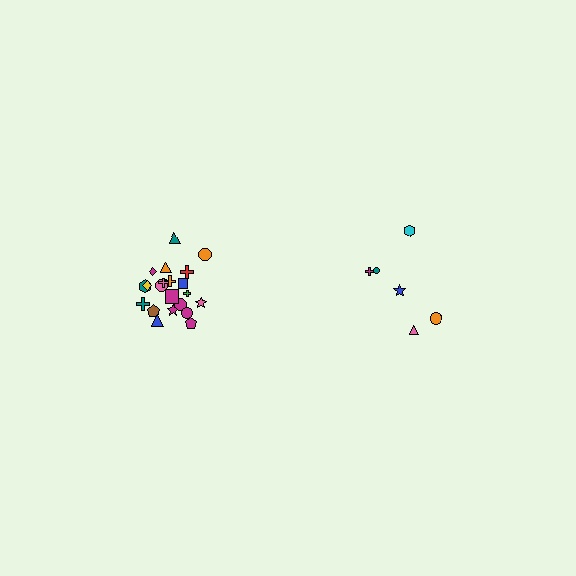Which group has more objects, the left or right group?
The left group.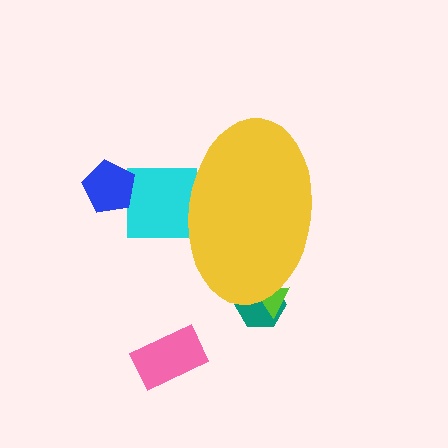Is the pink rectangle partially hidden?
No, the pink rectangle is fully visible.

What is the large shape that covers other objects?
A yellow ellipse.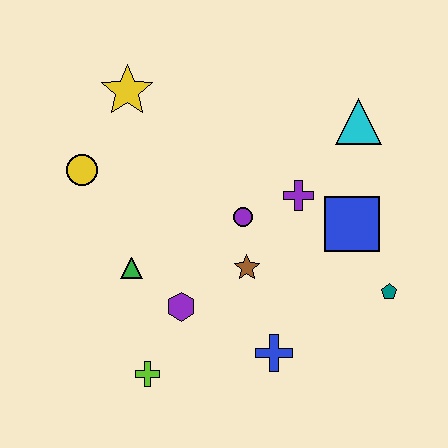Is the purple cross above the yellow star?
No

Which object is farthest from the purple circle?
The lime cross is farthest from the purple circle.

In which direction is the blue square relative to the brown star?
The blue square is to the right of the brown star.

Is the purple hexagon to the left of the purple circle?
Yes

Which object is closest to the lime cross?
The purple hexagon is closest to the lime cross.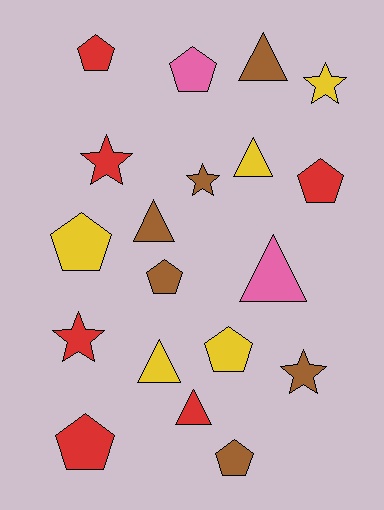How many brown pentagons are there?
There are 2 brown pentagons.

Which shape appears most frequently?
Pentagon, with 8 objects.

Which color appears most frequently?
Brown, with 6 objects.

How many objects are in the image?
There are 19 objects.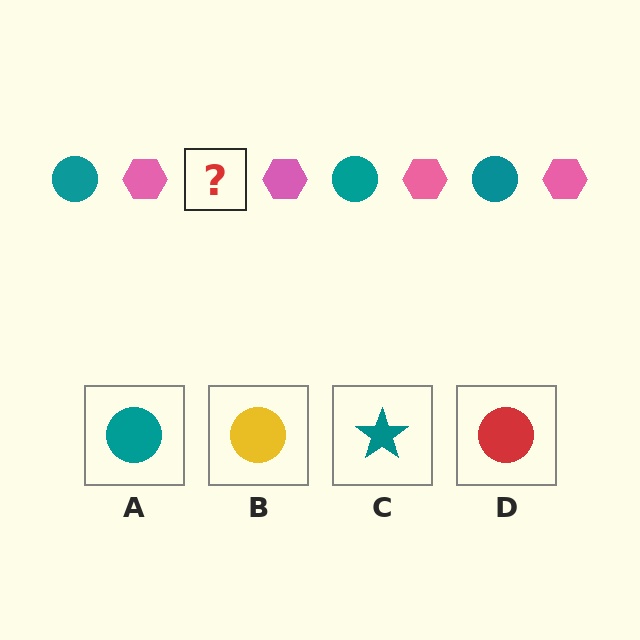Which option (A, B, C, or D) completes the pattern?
A.